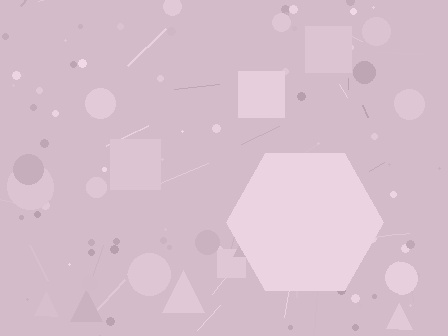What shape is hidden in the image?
A hexagon is hidden in the image.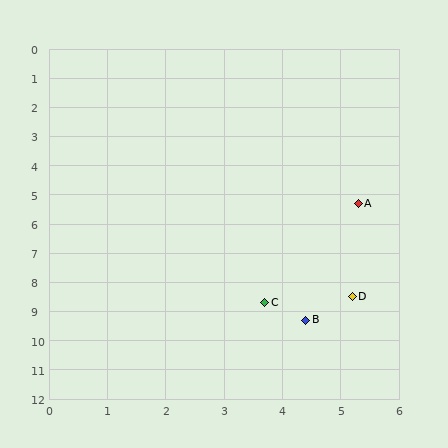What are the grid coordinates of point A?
Point A is at approximately (5.3, 5.3).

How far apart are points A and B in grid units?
Points A and B are about 4.1 grid units apart.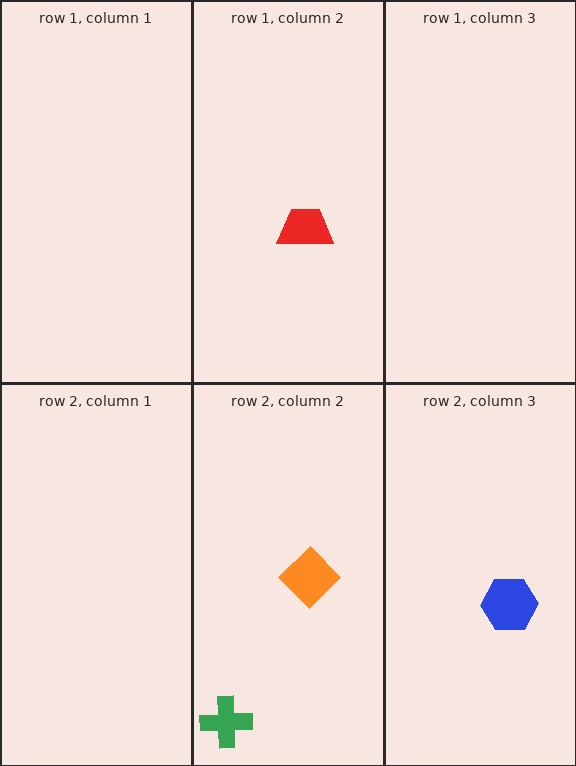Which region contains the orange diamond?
The row 2, column 2 region.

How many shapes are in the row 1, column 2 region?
1.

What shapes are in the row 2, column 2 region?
The orange diamond, the green cross.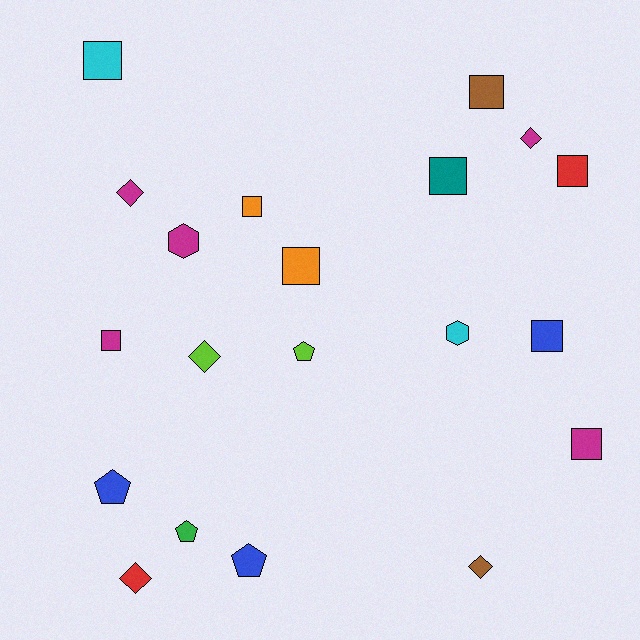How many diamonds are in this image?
There are 5 diamonds.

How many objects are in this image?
There are 20 objects.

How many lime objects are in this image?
There are 2 lime objects.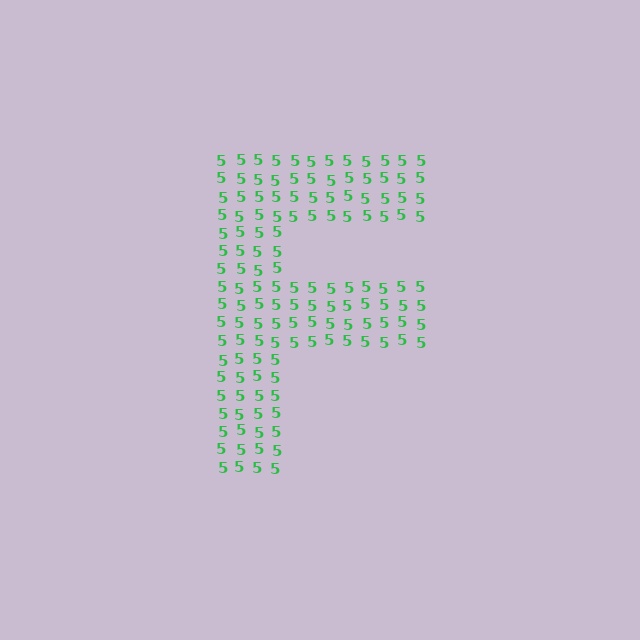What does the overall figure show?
The overall figure shows the letter F.